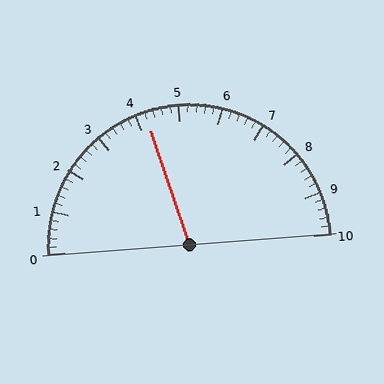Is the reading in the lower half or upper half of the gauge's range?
The reading is in the lower half of the range (0 to 10).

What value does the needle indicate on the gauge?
The needle indicates approximately 4.2.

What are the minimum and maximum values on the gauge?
The gauge ranges from 0 to 10.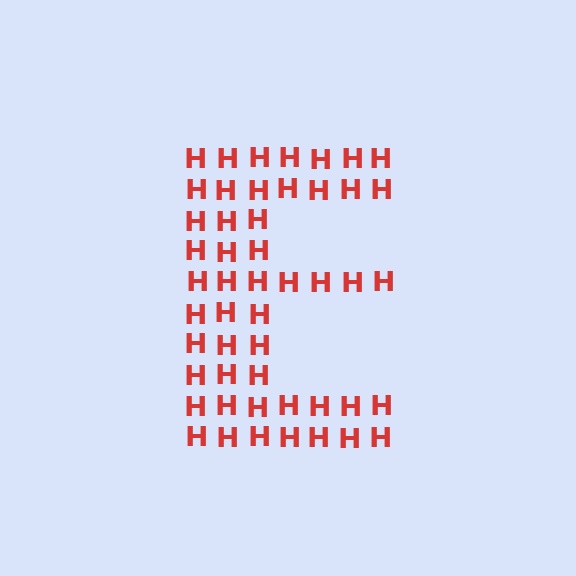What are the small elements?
The small elements are letter H's.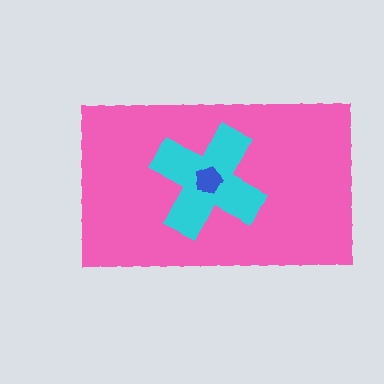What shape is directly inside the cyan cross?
The blue pentagon.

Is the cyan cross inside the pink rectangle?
Yes.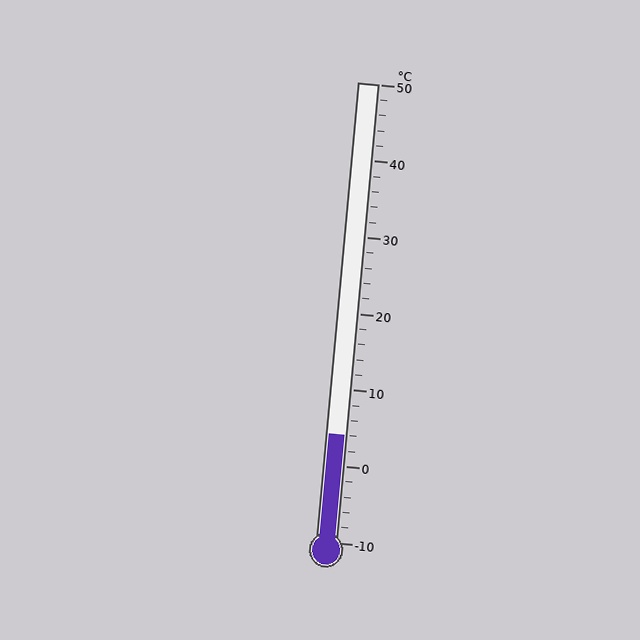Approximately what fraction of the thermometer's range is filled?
The thermometer is filled to approximately 25% of its range.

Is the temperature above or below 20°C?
The temperature is below 20°C.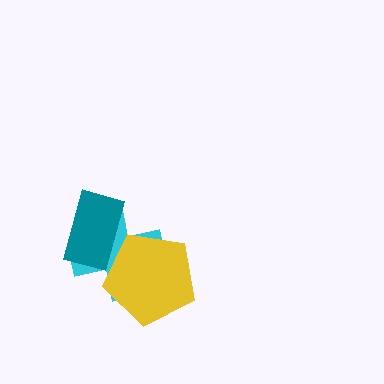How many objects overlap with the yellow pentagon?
2 objects overlap with the yellow pentagon.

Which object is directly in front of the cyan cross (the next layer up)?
The teal rectangle is directly in front of the cyan cross.